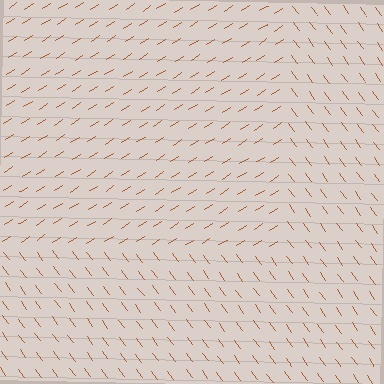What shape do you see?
I see a rectangle.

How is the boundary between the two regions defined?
The boundary is defined purely by a change in line orientation (approximately 86 degrees difference). All lines are the same color and thickness.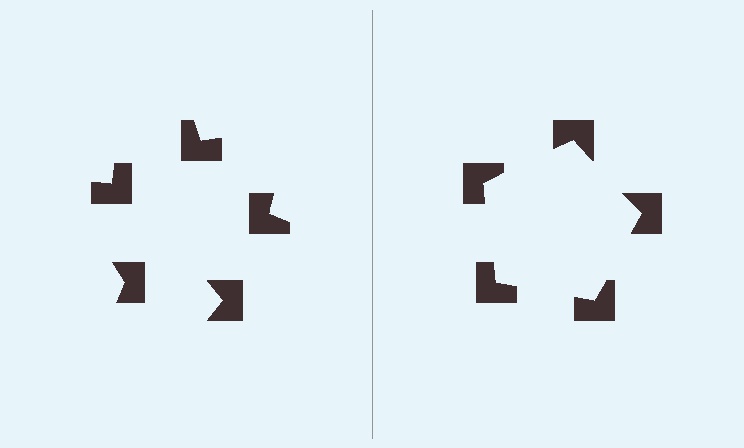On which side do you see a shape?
An illusory pentagon appears on the right side. On the left side the wedge cuts are rotated, so no coherent shape forms.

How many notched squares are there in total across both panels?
10 — 5 on each side.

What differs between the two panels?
The notched squares are positioned identically on both sides; only the wedge orientations differ. On the right they align to a pentagon; on the left they are misaligned.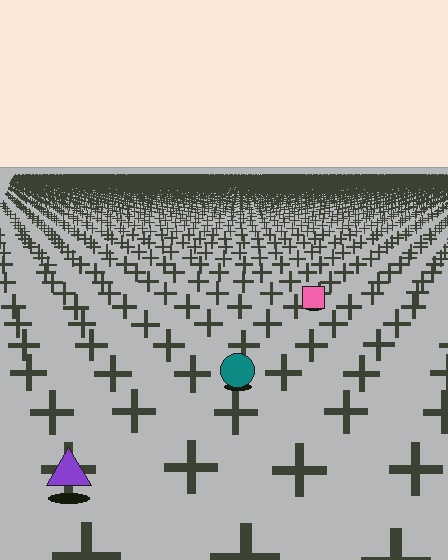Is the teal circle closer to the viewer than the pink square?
Yes. The teal circle is closer — you can tell from the texture gradient: the ground texture is coarser near it.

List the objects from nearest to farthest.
From nearest to farthest: the purple triangle, the teal circle, the pink square.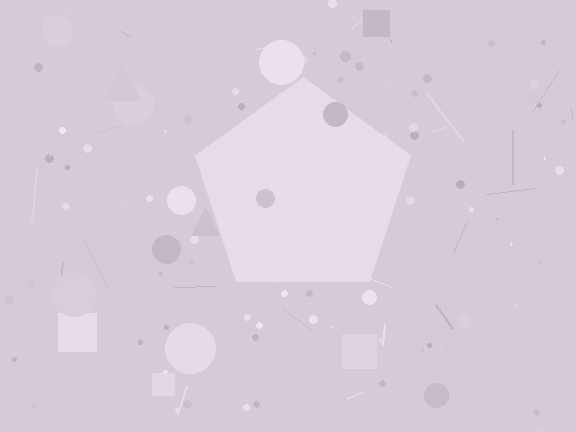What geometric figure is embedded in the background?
A pentagon is embedded in the background.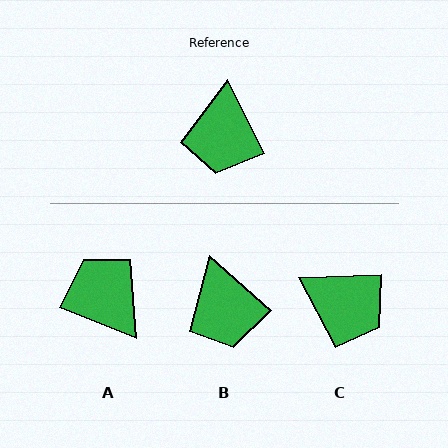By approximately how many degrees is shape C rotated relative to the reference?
Approximately 65 degrees counter-clockwise.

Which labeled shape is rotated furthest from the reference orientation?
A, about 139 degrees away.